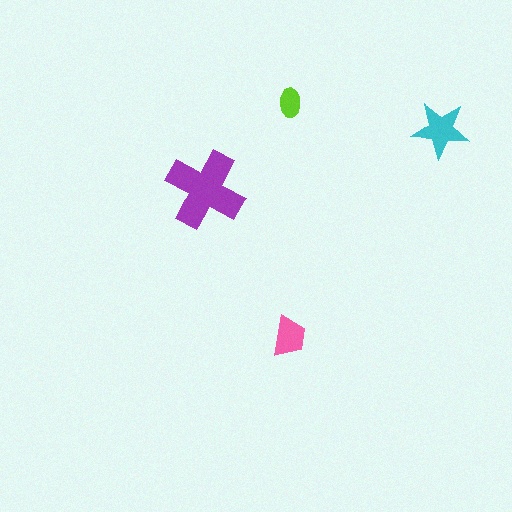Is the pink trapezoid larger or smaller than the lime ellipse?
Larger.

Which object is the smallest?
The lime ellipse.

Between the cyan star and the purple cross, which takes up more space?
The purple cross.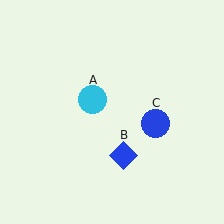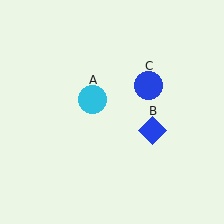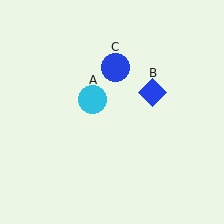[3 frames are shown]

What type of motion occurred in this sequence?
The blue diamond (object B), blue circle (object C) rotated counterclockwise around the center of the scene.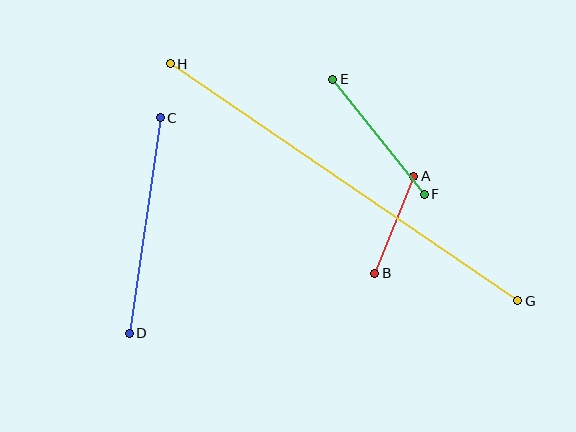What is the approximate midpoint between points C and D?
The midpoint is at approximately (145, 226) pixels.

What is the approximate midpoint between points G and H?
The midpoint is at approximately (344, 182) pixels.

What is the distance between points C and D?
The distance is approximately 218 pixels.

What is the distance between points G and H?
The distance is approximately 421 pixels.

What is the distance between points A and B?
The distance is approximately 105 pixels.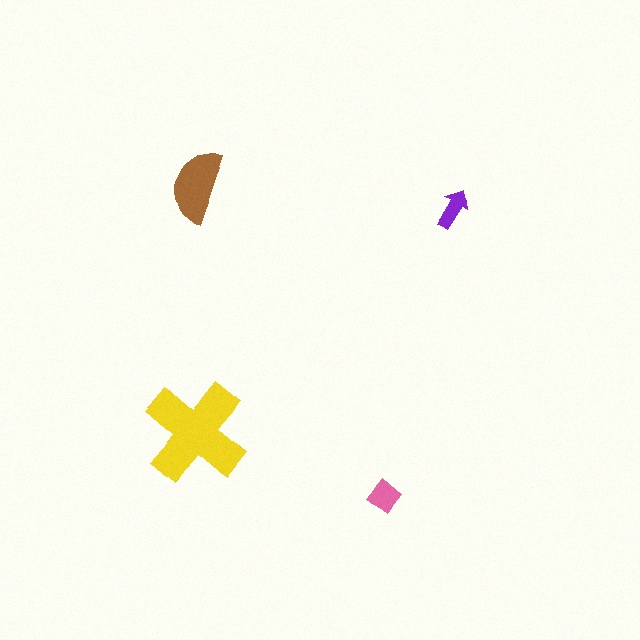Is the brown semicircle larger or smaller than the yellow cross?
Smaller.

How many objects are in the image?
There are 4 objects in the image.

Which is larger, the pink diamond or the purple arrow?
The pink diamond.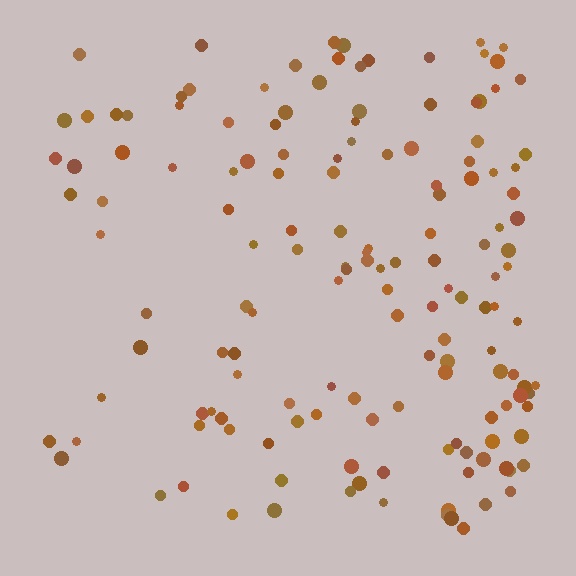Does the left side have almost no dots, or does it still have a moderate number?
Still a moderate number, just noticeably fewer than the right.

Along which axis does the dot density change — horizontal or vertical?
Horizontal.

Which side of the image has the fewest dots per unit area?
The left.